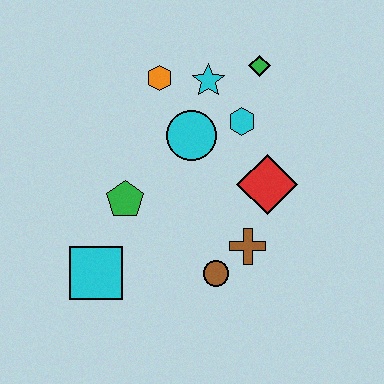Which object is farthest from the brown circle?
The green diamond is farthest from the brown circle.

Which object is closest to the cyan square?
The green pentagon is closest to the cyan square.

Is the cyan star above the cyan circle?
Yes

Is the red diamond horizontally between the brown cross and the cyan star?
No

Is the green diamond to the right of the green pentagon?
Yes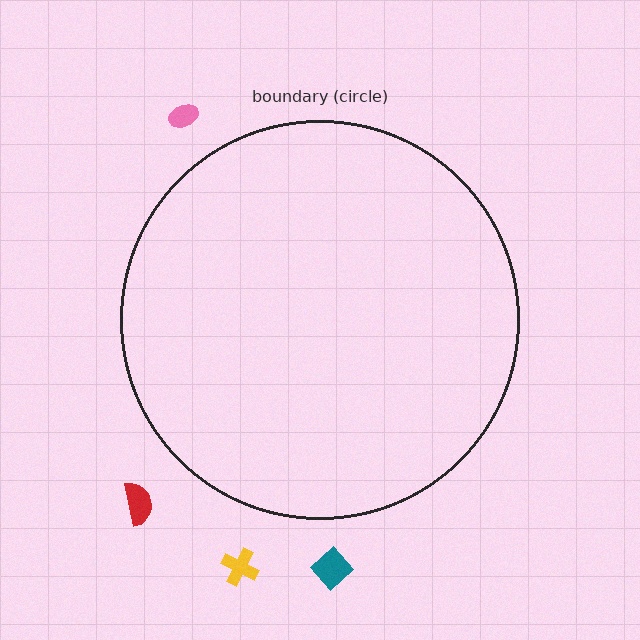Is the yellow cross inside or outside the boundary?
Outside.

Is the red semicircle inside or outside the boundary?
Outside.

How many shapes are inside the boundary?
0 inside, 4 outside.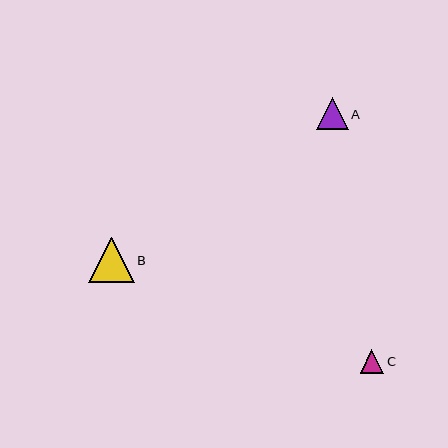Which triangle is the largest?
Triangle B is the largest with a size of approximately 46 pixels.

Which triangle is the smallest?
Triangle C is the smallest with a size of approximately 24 pixels.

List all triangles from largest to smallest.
From largest to smallest: B, A, C.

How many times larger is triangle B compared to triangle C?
Triangle B is approximately 1.9 times the size of triangle C.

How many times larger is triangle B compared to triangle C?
Triangle B is approximately 1.9 times the size of triangle C.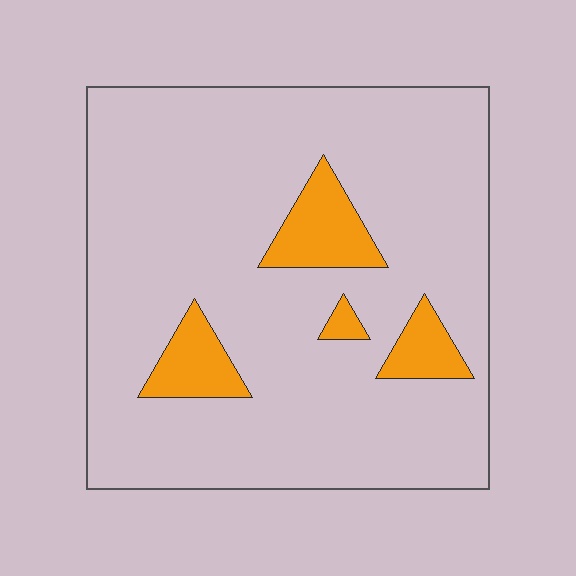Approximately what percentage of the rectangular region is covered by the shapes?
Approximately 10%.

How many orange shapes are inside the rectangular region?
4.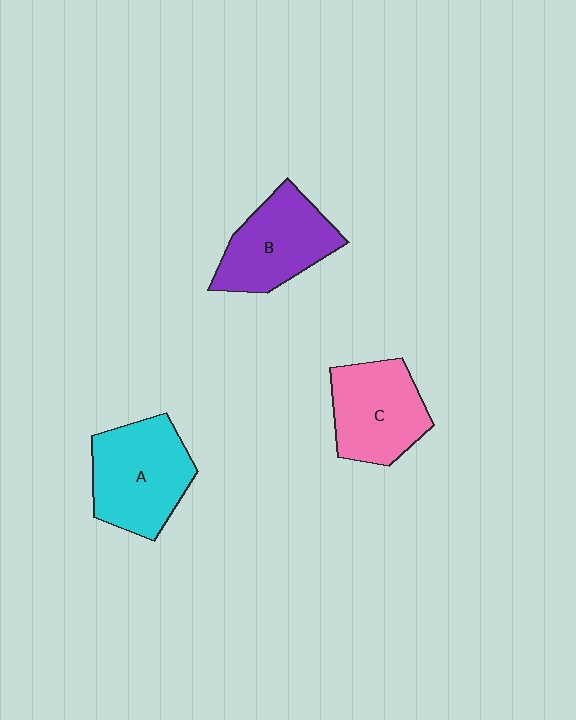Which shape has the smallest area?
Shape C (pink).